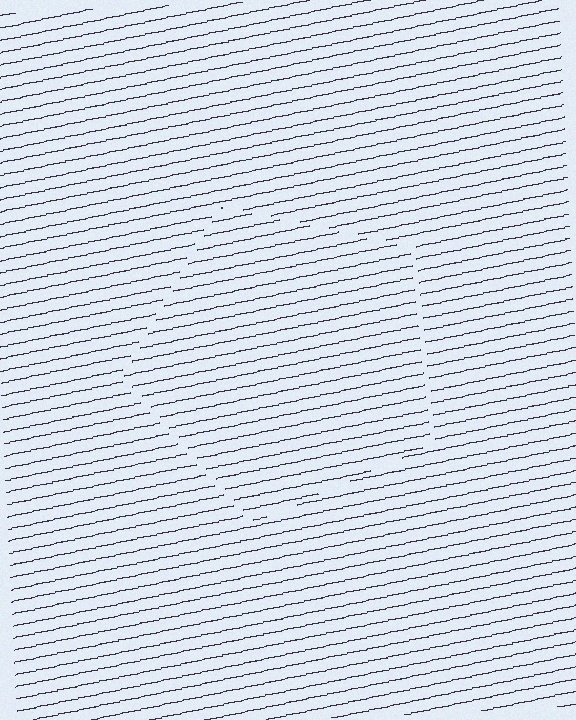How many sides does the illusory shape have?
5 sides — the line-ends trace a pentagon.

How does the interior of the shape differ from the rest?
The interior of the shape contains the same grating, shifted by half a period — the contour is defined by the phase discontinuity where line-ends from the inner and outer gratings abut.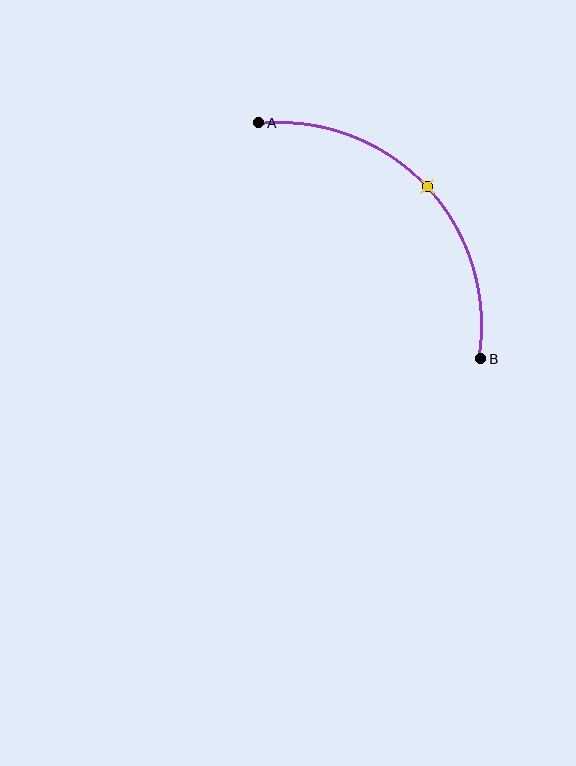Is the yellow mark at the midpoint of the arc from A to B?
Yes. The yellow mark lies on the arc at equal arc-length from both A and B — it is the arc midpoint.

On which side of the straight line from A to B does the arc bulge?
The arc bulges above and to the right of the straight line connecting A and B.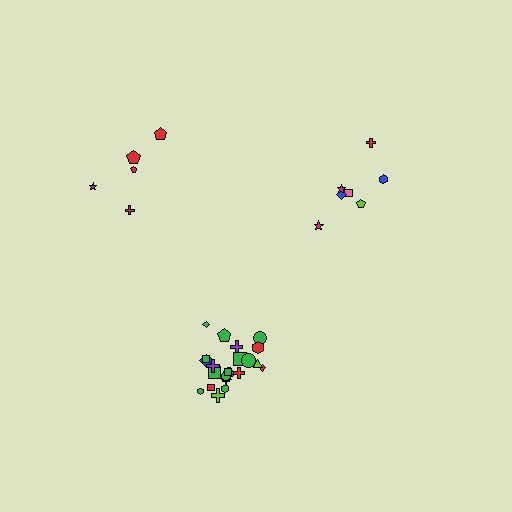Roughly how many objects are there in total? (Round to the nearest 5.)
Roughly 35 objects in total.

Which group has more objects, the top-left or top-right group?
The top-right group.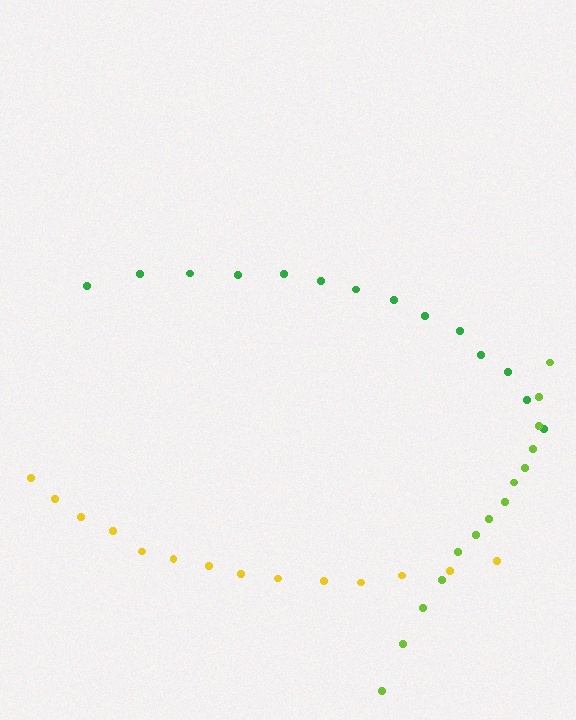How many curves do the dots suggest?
There are 3 distinct paths.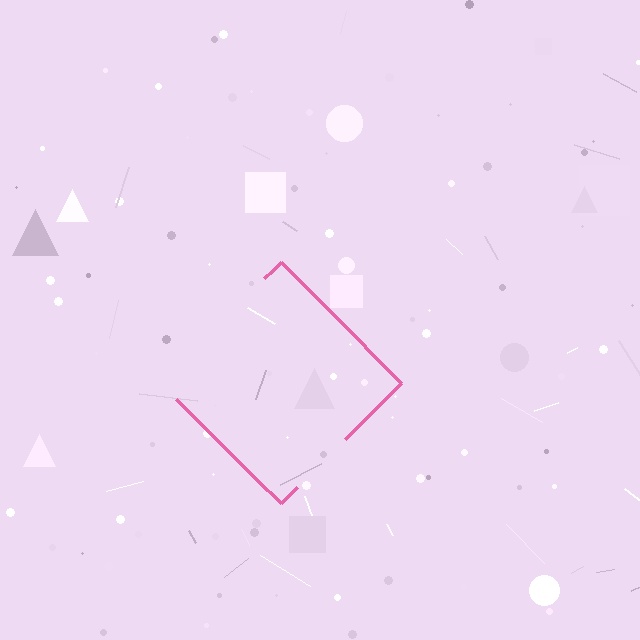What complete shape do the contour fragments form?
The contour fragments form a diamond.